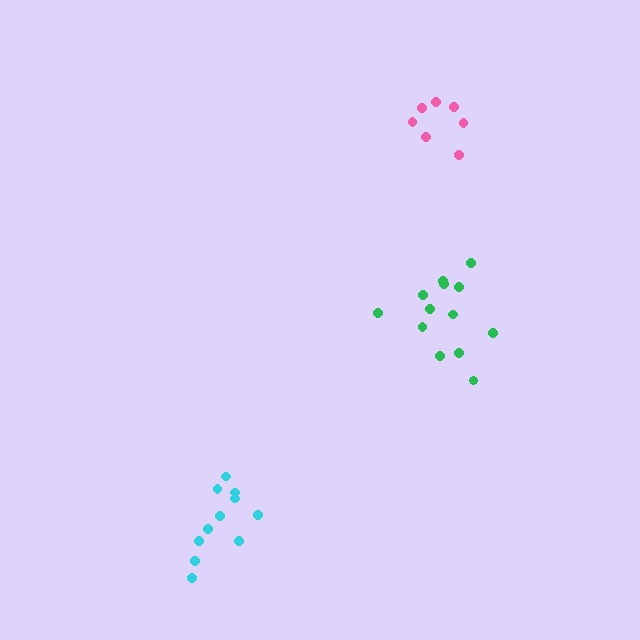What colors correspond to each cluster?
The clusters are colored: green, cyan, pink.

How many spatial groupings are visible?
There are 3 spatial groupings.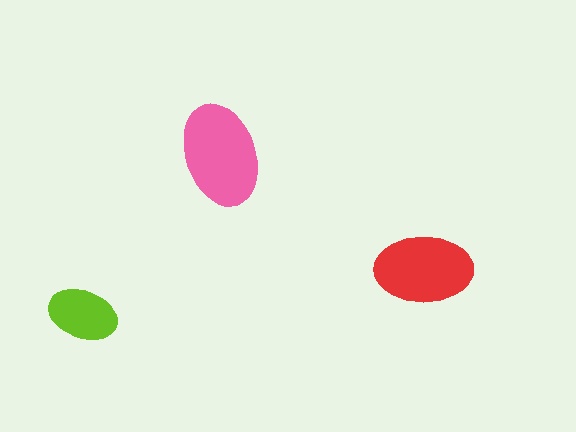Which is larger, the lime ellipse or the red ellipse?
The red one.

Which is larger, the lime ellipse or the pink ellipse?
The pink one.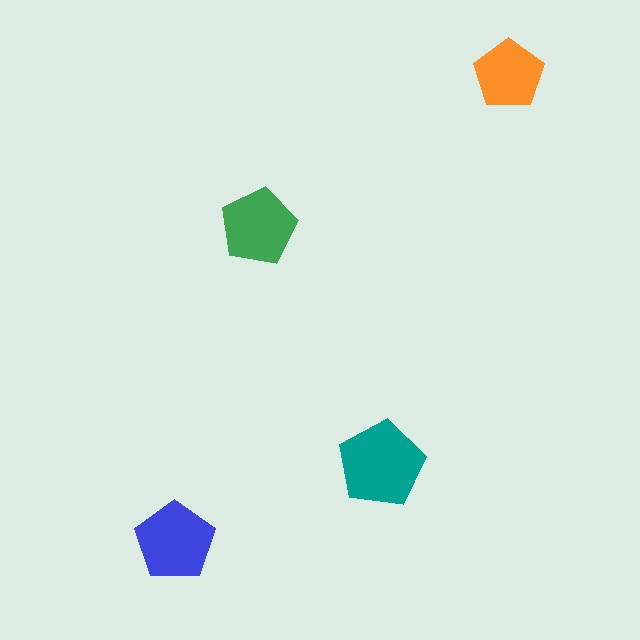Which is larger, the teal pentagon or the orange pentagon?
The teal one.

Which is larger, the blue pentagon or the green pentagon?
The blue one.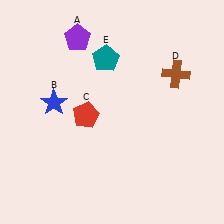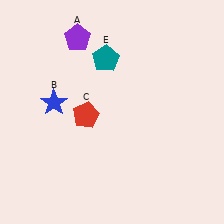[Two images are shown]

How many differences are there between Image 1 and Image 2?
There is 1 difference between the two images.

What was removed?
The brown cross (D) was removed in Image 2.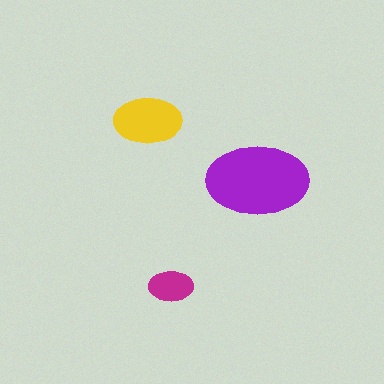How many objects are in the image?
There are 3 objects in the image.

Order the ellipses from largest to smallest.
the purple one, the yellow one, the magenta one.